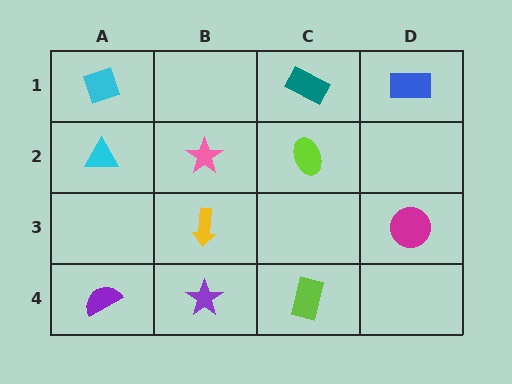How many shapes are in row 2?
3 shapes.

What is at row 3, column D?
A magenta circle.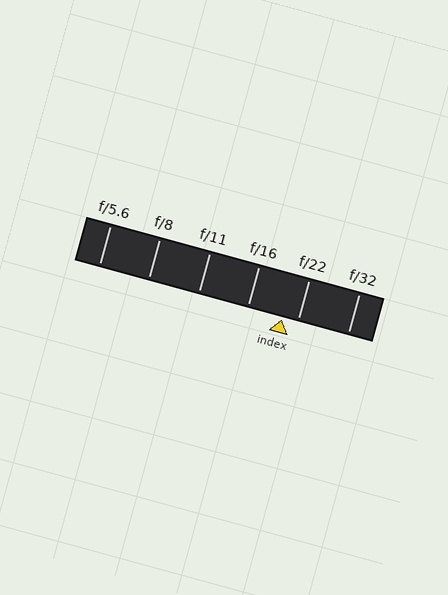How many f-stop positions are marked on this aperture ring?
There are 6 f-stop positions marked.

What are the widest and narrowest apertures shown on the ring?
The widest aperture shown is f/5.6 and the narrowest is f/32.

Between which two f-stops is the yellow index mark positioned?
The index mark is between f/16 and f/22.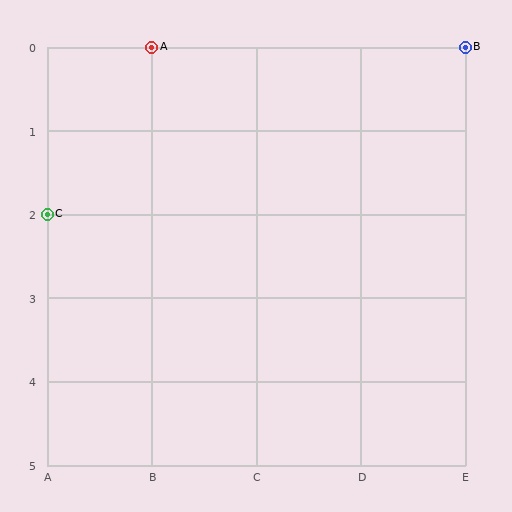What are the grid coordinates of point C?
Point C is at grid coordinates (A, 2).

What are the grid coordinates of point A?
Point A is at grid coordinates (B, 0).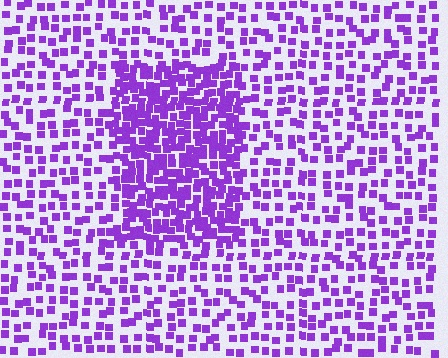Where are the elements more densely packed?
The elements are more densely packed inside the rectangle boundary.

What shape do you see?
I see a rectangle.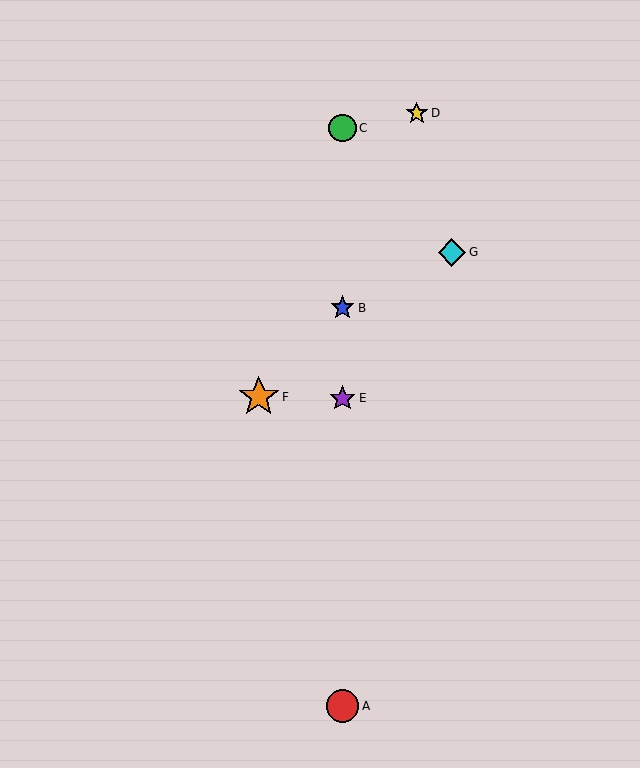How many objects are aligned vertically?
4 objects (A, B, C, E) are aligned vertically.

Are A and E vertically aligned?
Yes, both are at x≈343.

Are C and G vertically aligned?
No, C is at x≈343 and G is at x≈452.